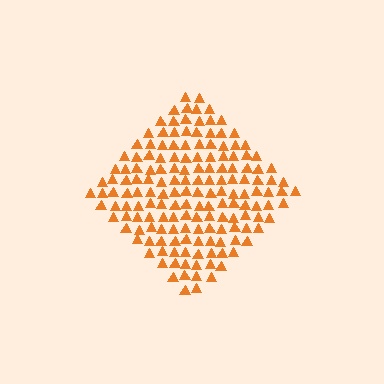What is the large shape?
The large shape is a diamond.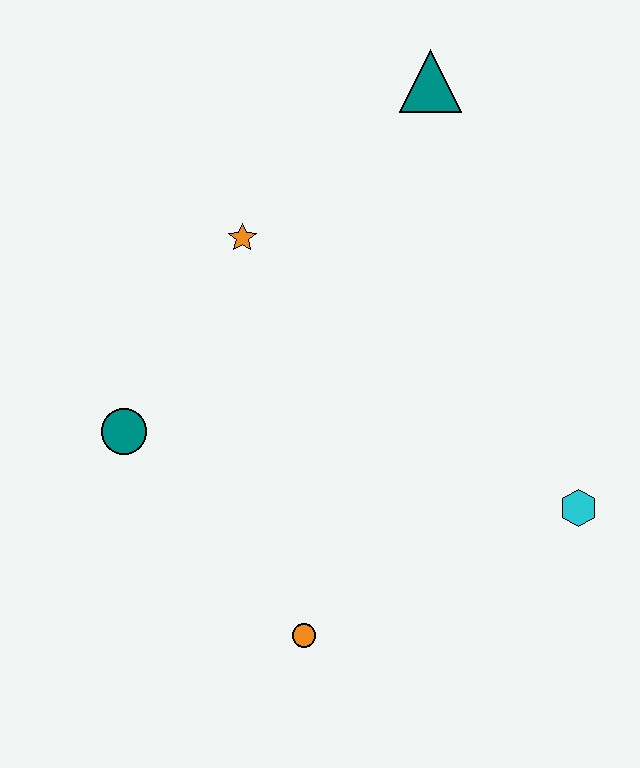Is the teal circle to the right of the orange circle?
No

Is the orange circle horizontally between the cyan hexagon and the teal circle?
Yes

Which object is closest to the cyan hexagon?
The orange circle is closest to the cyan hexagon.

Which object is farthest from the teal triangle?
The orange circle is farthest from the teal triangle.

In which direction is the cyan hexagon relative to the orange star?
The cyan hexagon is to the right of the orange star.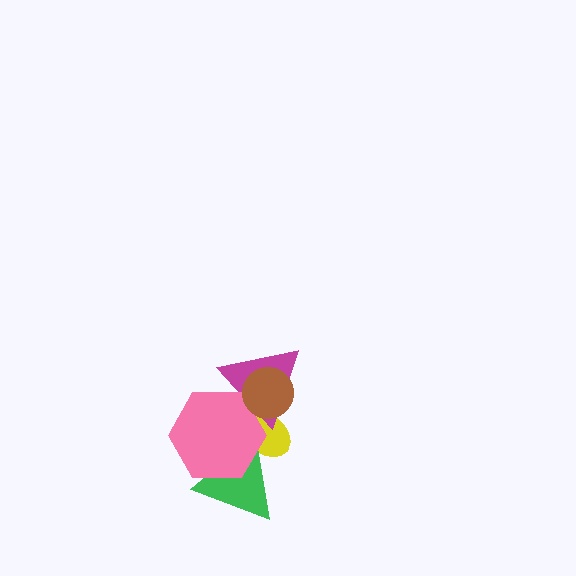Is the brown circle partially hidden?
No, no other shape covers it.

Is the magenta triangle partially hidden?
Yes, it is partially covered by another shape.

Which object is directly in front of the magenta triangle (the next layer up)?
The pink hexagon is directly in front of the magenta triangle.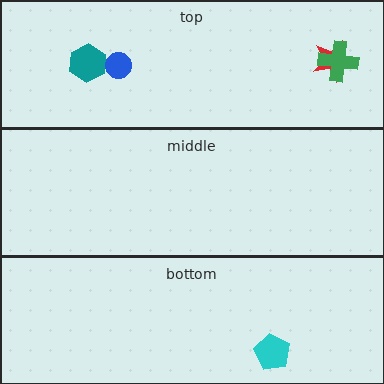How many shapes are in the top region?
4.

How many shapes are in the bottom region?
1.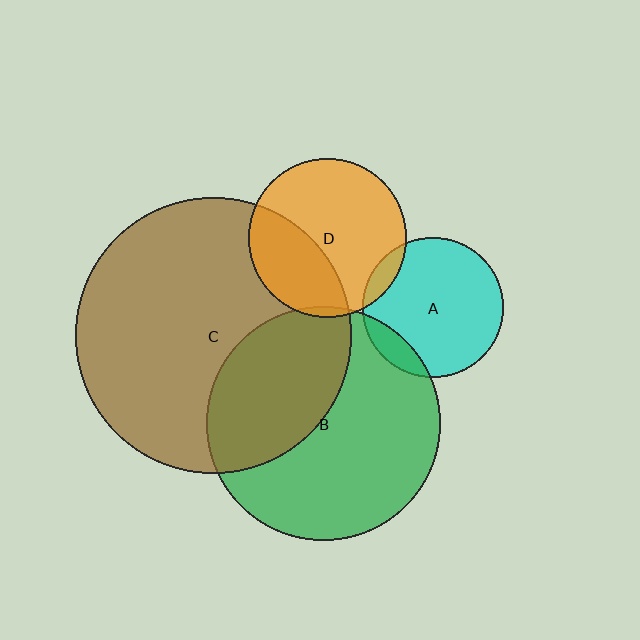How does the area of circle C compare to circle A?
Approximately 3.8 times.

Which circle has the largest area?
Circle C (brown).